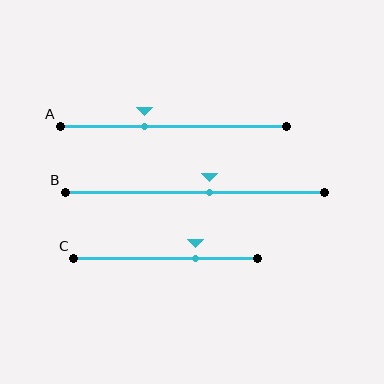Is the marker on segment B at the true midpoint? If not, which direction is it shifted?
No, the marker on segment B is shifted to the right by about 6% of the segment length.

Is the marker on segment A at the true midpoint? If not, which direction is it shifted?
No, the marker on segment A is shifted to the left by about 13% of the segment length.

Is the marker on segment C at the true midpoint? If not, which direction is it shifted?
No, the marker on segment C is shifted to the right by about 16% of the segment length.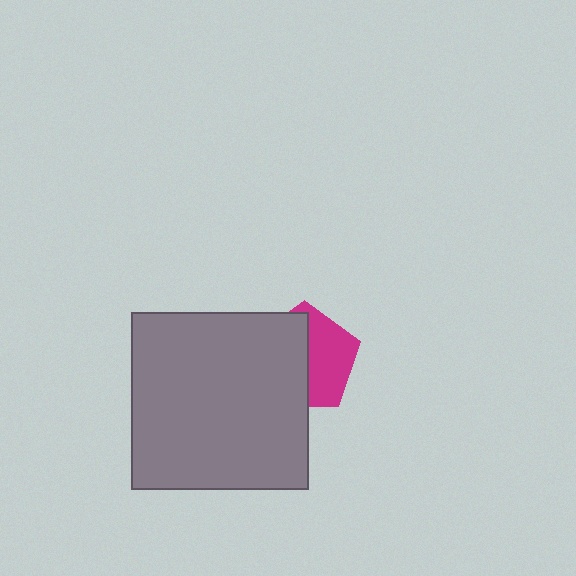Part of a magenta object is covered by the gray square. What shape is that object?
It is a pentagon.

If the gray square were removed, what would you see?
You would see the complete magenta pentagon.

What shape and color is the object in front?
The object in front is a gray square.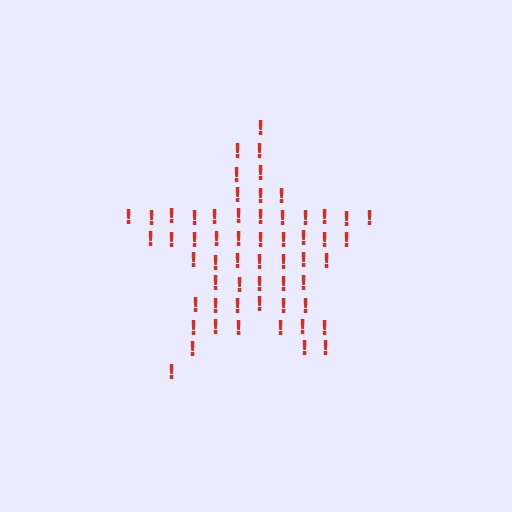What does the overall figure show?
The overall figure shows a star.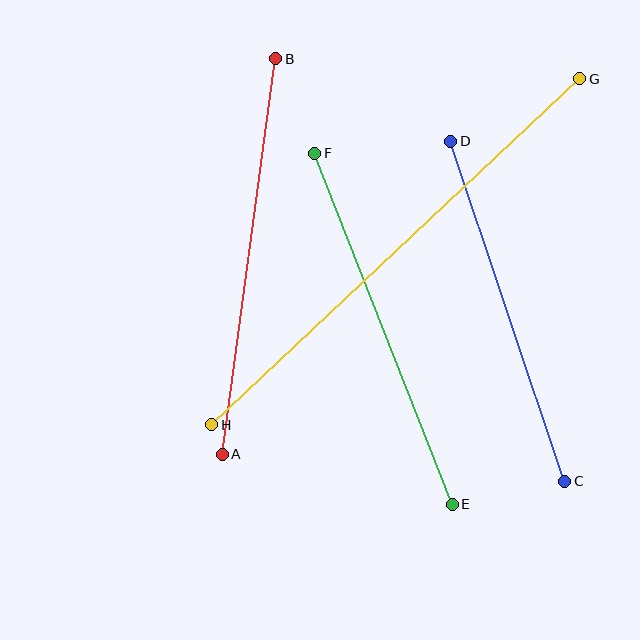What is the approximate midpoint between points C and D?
The midpoint is at approximately (508, 311) pixels.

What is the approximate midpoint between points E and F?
The midpoint is at approximately (384, 329) pixels.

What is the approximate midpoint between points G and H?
The midpoint is at approximately (396, 252) pixels.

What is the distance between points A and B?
The distance is approximately 399 pixels.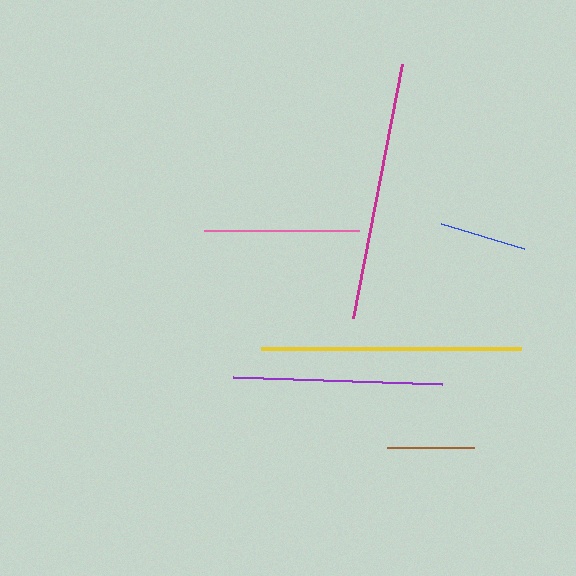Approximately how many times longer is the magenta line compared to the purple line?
The magenta line is approximately 1.2 times the length of the purple line.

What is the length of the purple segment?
The purple segment is approximately 209 pixels long.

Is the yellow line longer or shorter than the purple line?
The yellow line is longer than the purple line.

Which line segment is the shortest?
The blue line is the shortest at approximately 86 pixels.